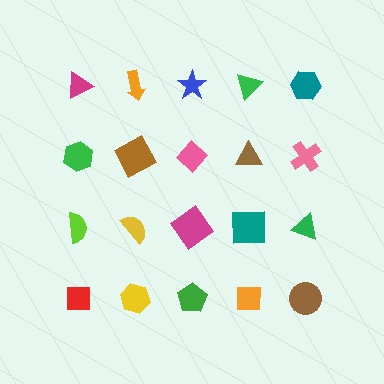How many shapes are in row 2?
5 shapes.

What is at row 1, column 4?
A green triangle.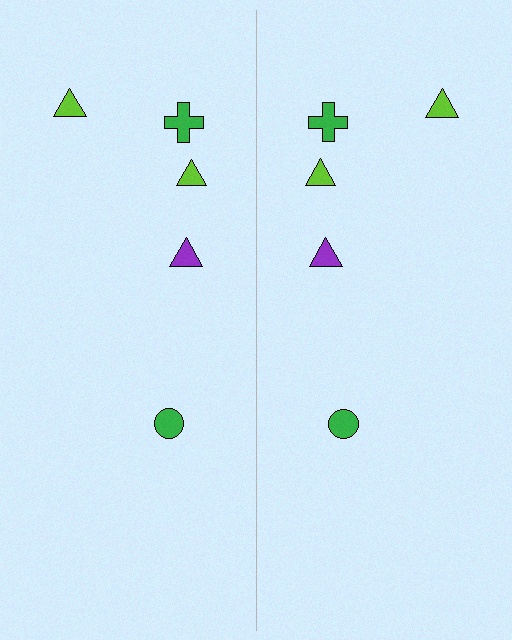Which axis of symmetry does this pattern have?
The pattern has a vertical axis of symmetry running through the center of the image.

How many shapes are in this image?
There are 10 shapes in this image.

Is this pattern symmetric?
Yes, this pattern has bilateral (reflection) symmetry.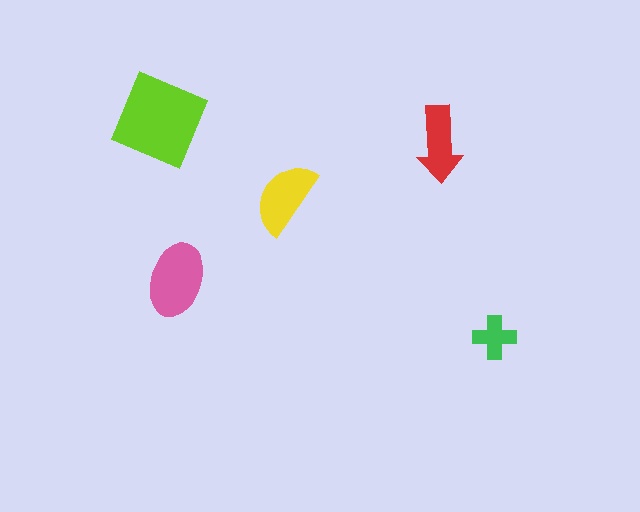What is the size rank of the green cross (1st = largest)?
5th.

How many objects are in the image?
There are 5 objects in the image.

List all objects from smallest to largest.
The green cross, the red arrow, the yellow semicircle, the pink ellipse, the lime diamond.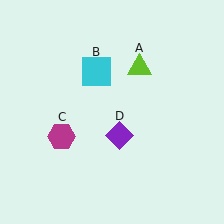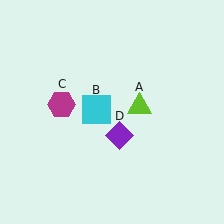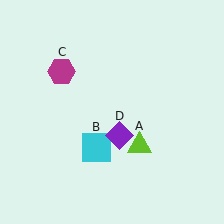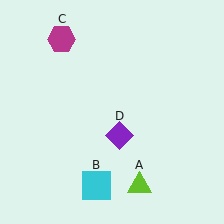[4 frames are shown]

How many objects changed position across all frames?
3 objects changed position: lime triangle (object A), cyan square (object B), magenta hexagon (object C).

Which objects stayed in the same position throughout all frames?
Purple diamond (object D) remained stationary.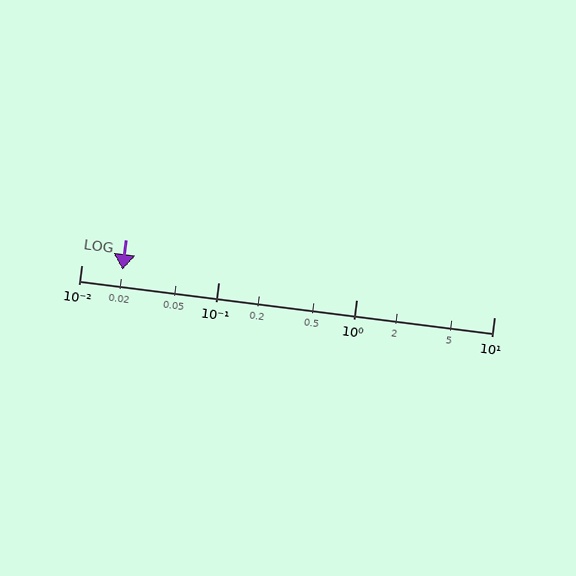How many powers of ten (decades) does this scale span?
The scale spans 3 decades, from 0.01 to 10.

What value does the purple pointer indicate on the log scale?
The pointer indicates approximately 0.02.